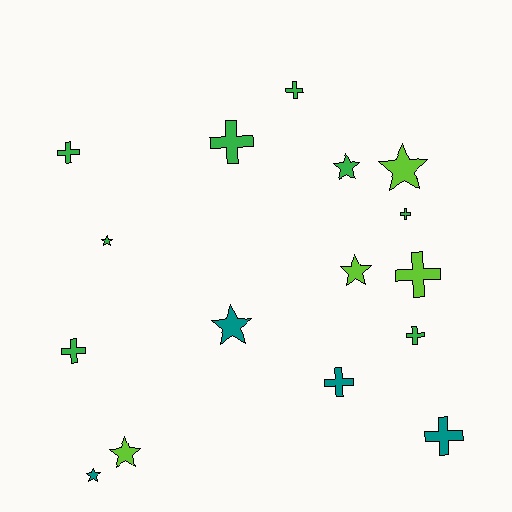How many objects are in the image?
There are 16 objects.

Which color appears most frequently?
Green, with 8 objects.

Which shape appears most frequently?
Cross, with 9 objects.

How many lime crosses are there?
There is 1 lime cross.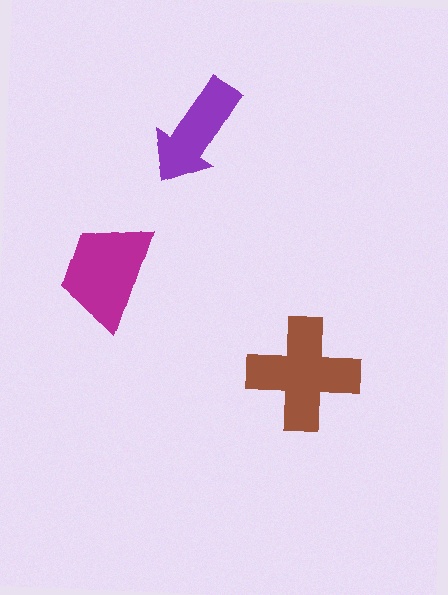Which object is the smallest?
The purple arrow.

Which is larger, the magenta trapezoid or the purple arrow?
The magenta trapezoid.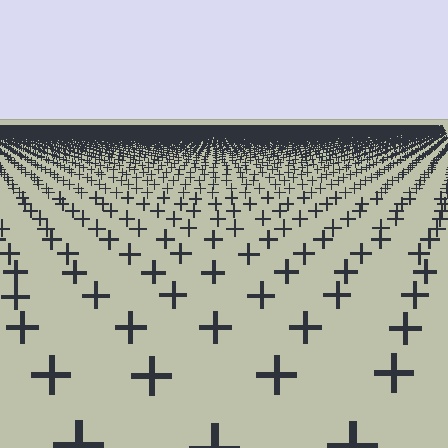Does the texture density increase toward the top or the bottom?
Density increases toward the top.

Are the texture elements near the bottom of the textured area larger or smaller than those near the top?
Larger. Near the bottom, elements are closer to the viewer and appear at a bigger on-screen size.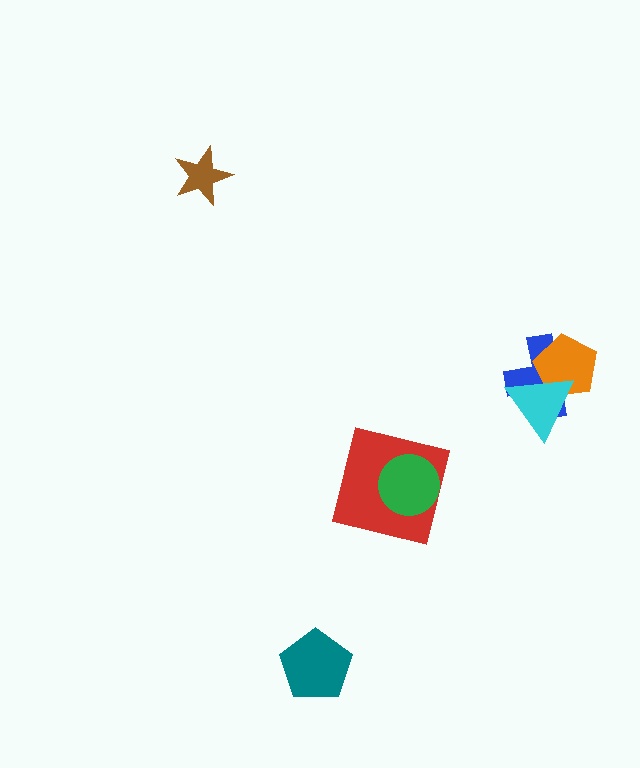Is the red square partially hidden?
Yes, it is partially covered by another shape.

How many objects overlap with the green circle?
1 object overlaps with the green circle.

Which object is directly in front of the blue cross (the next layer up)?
The orange pentagon is directly in front of the blue cross.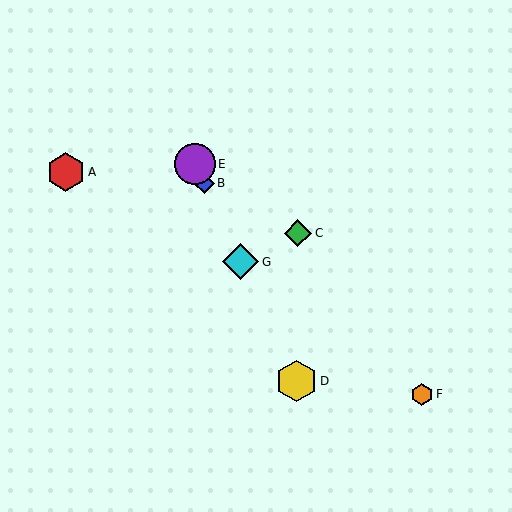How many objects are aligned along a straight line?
4 objects (B, D, E, G) are aligned along a straight line.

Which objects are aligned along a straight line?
Objects B, D, E, G are aligned along a straight line.